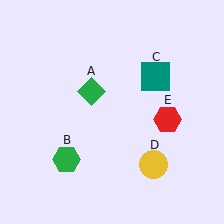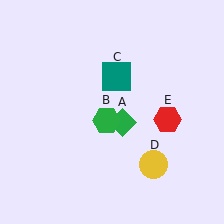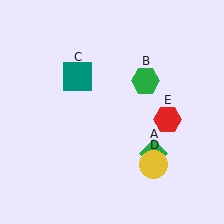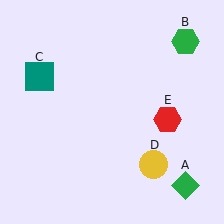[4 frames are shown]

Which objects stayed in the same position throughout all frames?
Yellow circle (object D) and red hexagon (object E) remained stationary.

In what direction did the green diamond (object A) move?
The green diamond (object A) moved down and to the right.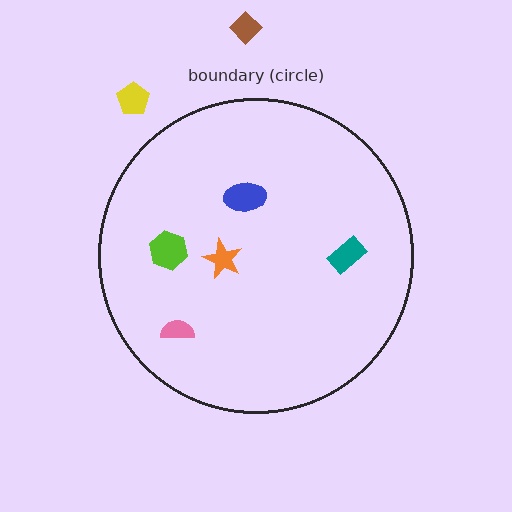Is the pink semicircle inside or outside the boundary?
Inside.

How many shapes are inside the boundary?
5 inside, 2 outside.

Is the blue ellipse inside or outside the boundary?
Inside.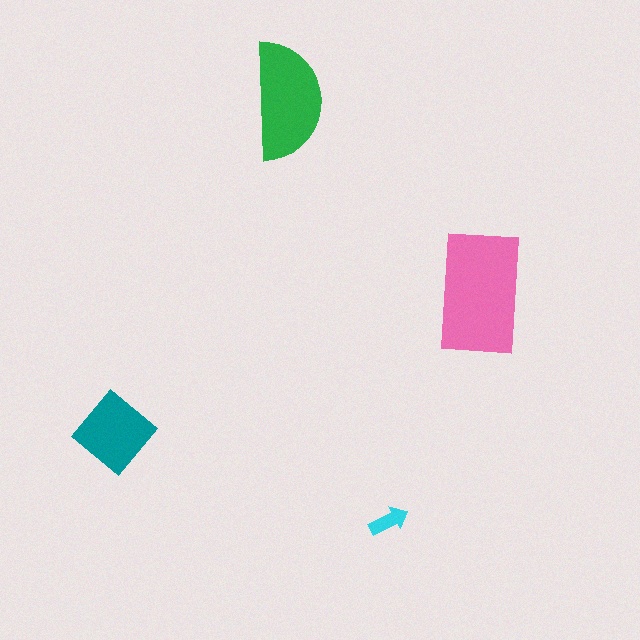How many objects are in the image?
There are 4 objects in the image.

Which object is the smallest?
The cyan arrow.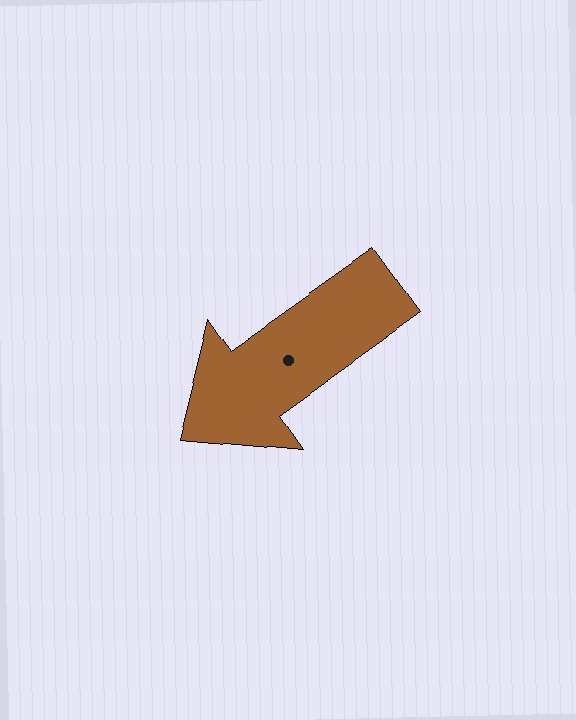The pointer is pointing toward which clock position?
Roughly 8 o'clock.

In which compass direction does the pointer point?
Southwest.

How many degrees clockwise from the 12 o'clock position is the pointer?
Approximately 235 degrees.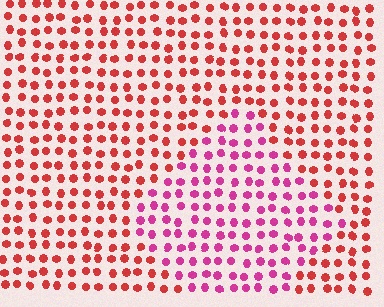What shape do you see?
I see a diamond.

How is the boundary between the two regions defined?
The boundary is defined purely by a slight shift in hue (about 38 degrees). Spacing, size, and orientation are identical on both sides.